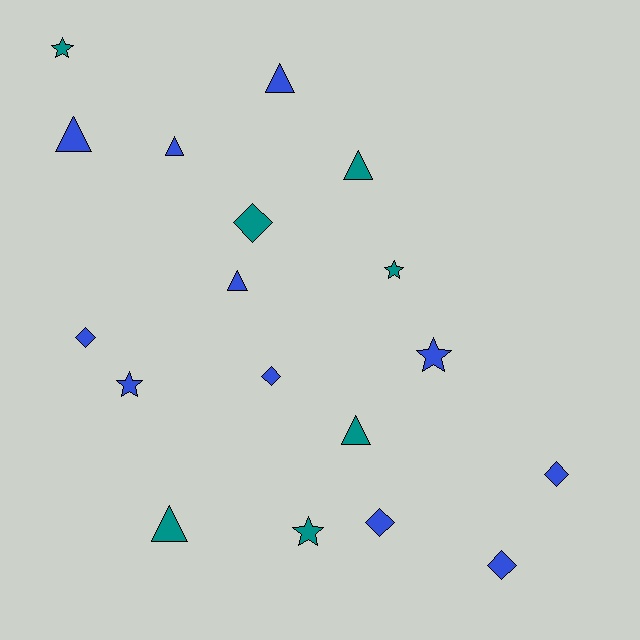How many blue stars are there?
There are 2 blue stars.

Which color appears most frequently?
Blue, with 11 objects.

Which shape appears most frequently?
Triangle, with 7 objects.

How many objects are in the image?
There are 18 objects.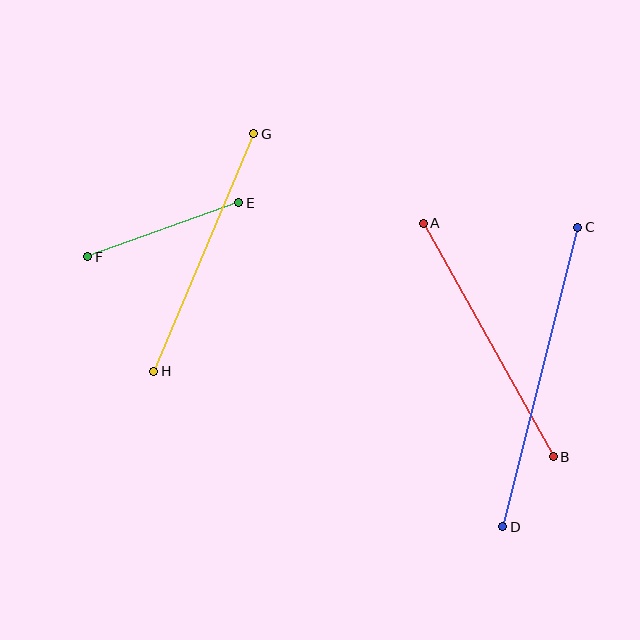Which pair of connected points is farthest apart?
Points C and D are farthest apart.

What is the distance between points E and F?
The distance is approximately 160 pixels.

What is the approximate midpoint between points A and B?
The midpoint is at approximately (488, 340) pixels.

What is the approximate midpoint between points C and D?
The midpoint is at approximately (540, 377) pixels.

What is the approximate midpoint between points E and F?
The midpoint is at approximately (163, 230) pixels.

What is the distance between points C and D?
The distance is approximately 309 pixels.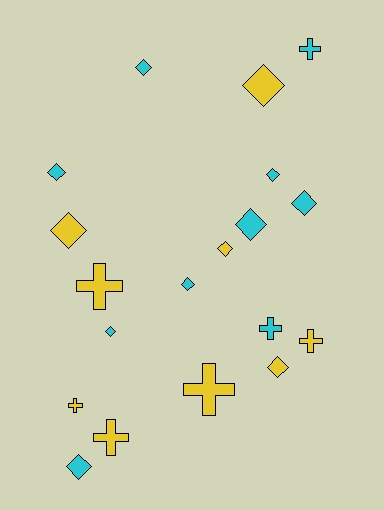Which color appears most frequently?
Cyan, with 10 objects.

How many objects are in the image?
There are 19 objects.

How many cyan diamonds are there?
There are 8 cyan diamonds.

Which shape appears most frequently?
Diamond, with 12 objects.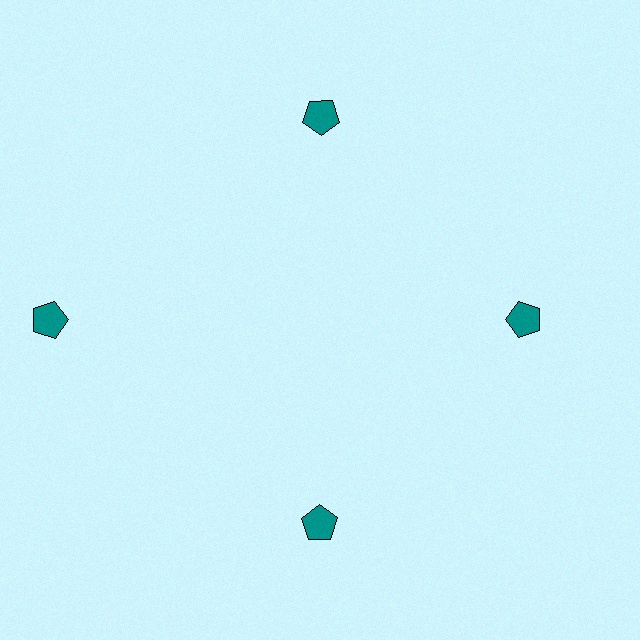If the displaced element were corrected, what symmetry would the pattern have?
It would have 4-fold rotational symmetry — the pattern would map onto itself every 90 degrees.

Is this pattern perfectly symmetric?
No. The 4 teal pentagons are arranged in a ring, but one element near the 9 o'clock position is pushed outward from the center, breaking the 4-fold rotational symmetry.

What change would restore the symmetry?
The symmetry would be restored by moving it inward, back onto the ring so that all 4 pentagons sit at equal angles and equal distance from the center.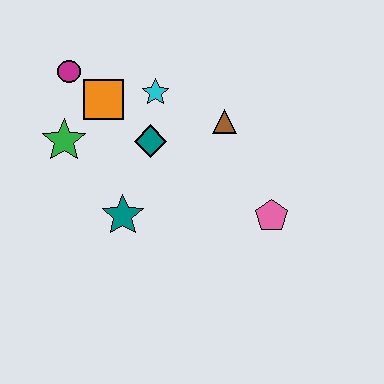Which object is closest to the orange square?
The magenta circle is closest to the orange square.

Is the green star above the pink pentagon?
Yes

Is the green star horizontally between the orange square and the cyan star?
No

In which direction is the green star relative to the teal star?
The green star is above the teal star.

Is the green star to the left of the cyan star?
Yes